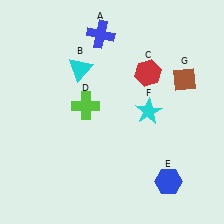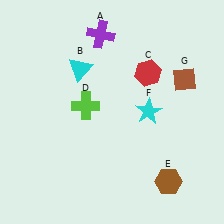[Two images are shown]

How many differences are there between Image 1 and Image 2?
There are 2 differences between the two images.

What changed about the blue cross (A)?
In Image 1, A is blue. In Image 2, it changed to purple.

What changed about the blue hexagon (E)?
In Image 1, E is blue. In Image 2, it changed to brown.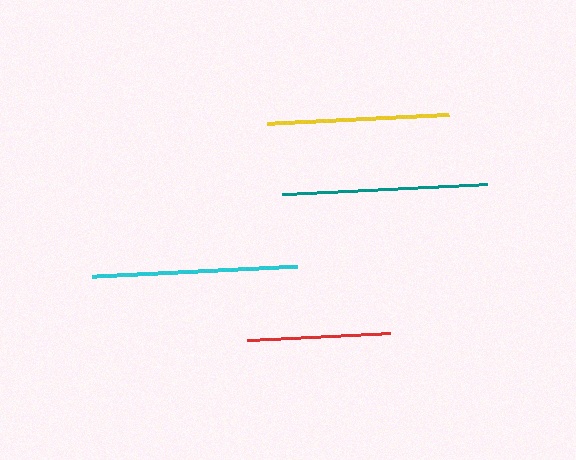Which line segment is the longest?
The teal line is the longest at approximately 205 pixels.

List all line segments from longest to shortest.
From longest to shortest: teal, cyan, yellow, red.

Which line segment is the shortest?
The red line is the shortest at approximately 143 pixels.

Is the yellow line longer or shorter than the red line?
The yellow line is longer than the red line.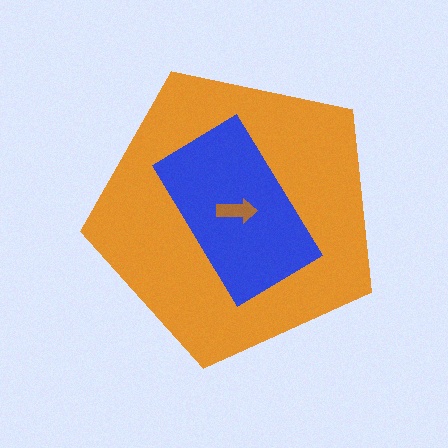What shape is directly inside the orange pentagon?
The blue rectangle.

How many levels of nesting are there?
3.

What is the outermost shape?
The orange pentagon.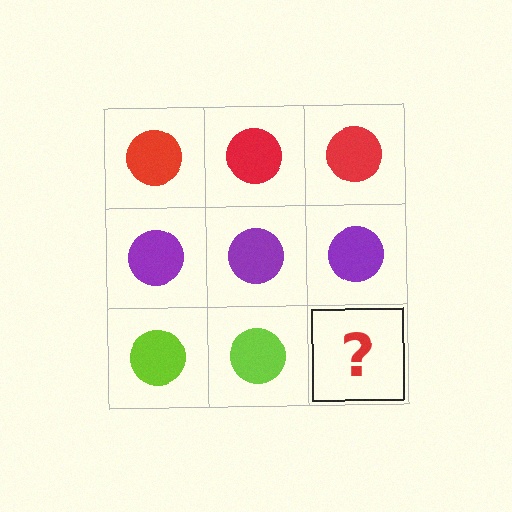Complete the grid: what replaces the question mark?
The question mark should be replaced with a lime circle.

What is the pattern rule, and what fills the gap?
The rule is that each row has a consistent color. The gap should be filled with a lime circle.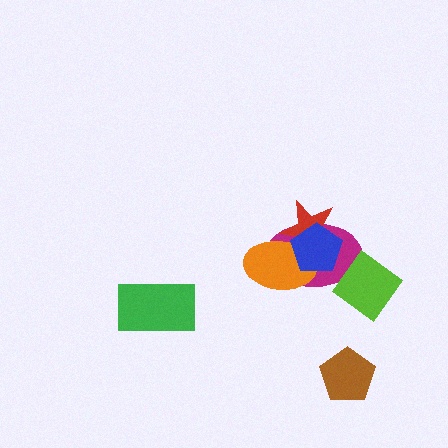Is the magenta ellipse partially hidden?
Yes, it is partially covered by another shape.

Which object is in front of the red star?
The blue pentagon is in front of the red star.